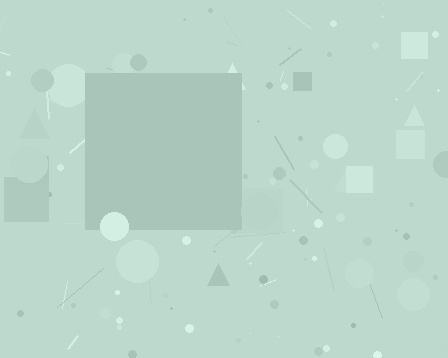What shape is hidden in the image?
A square is hidden in the image.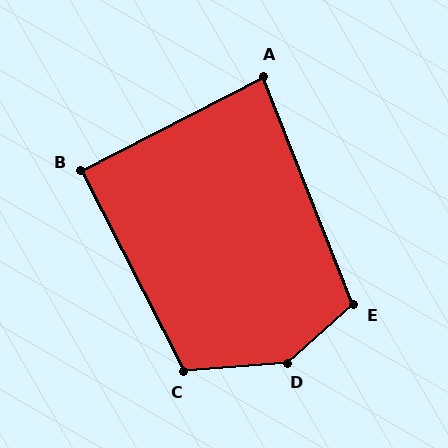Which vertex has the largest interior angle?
D, at approximately 143 degrees.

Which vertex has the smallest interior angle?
A, at approximately 84 degrees.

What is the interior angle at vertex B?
Approximately 90 degrees (approximately right).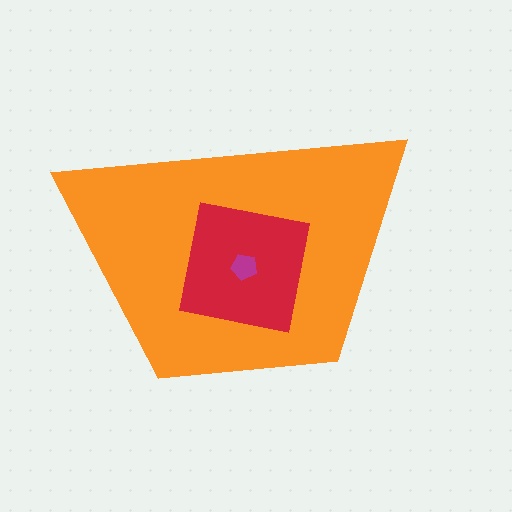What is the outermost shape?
The orange trapezoid.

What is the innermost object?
The magenta pentagon.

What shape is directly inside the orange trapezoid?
The red square.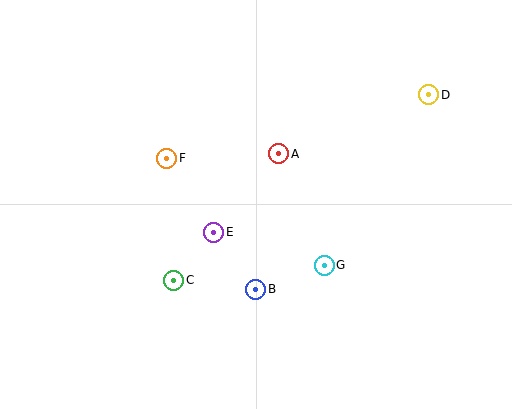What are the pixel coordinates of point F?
Point F is at (167, 158).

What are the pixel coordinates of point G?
Point G is at (324, 265).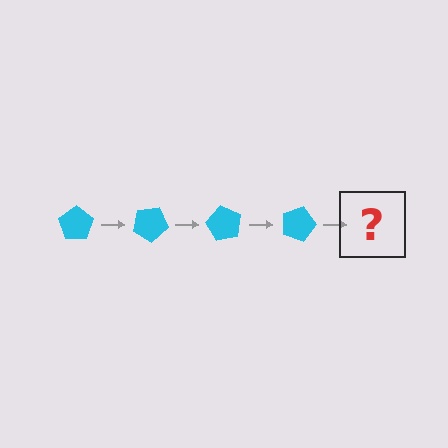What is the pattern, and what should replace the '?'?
The pattern is that the pentagon rotates 30 degrees each step. The '?' should be a cyan pentagon rotated 120 degrees.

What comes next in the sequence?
The next element should be a cyan pentagon rotated 120 degrees.